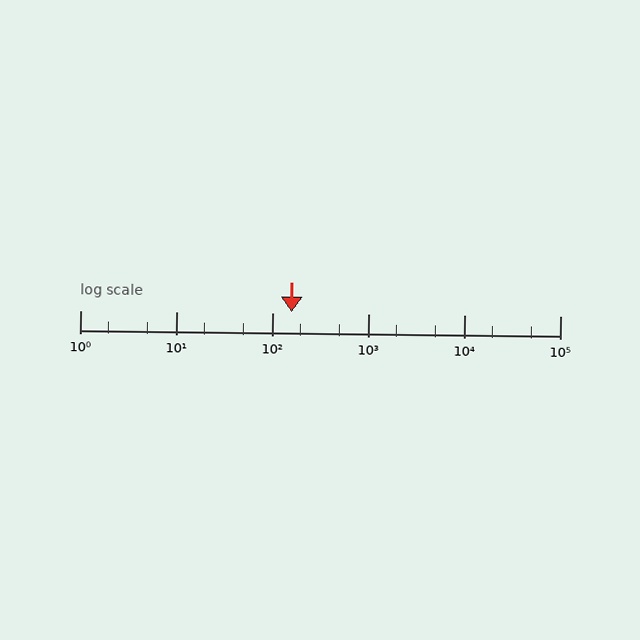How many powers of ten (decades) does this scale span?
The scale spans 5 decades, from 1 to 100000.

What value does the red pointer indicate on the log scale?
The pointer indicates approximately 160.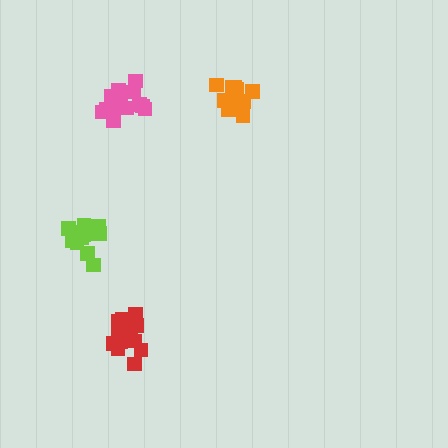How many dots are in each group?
Group 1: 16 dots, Group 2: 16 dots, Group 3: 15 dots, Group 4: 16 dots (63 total).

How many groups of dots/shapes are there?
There are 4 groups.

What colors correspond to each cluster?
The clusters are colored: lime, orange, red, pink.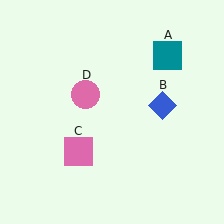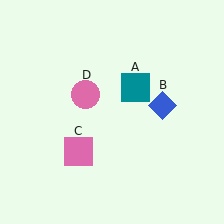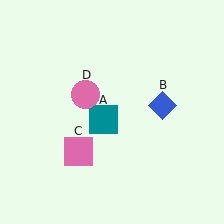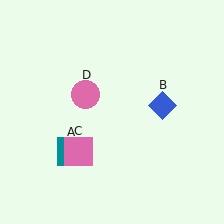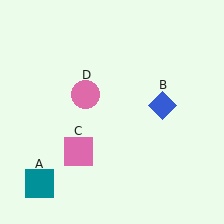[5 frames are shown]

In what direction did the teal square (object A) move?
The teal square (object A) moved down and to the left.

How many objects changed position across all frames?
1 object changed position: teal square (object A).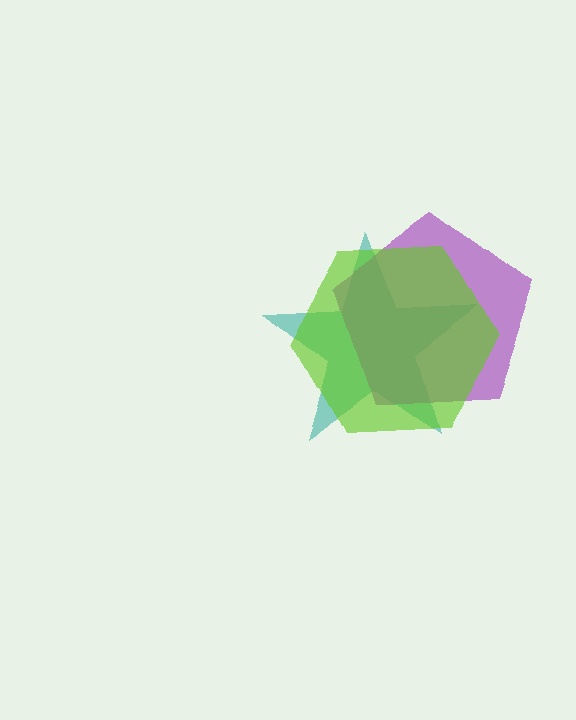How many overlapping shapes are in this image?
There are 3 overlapping shapes in the image.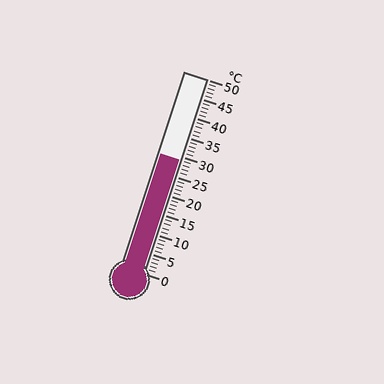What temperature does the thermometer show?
The thermometer shows approximately 29°C.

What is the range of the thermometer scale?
The thermometer scale ranges from 0°C to 50°C.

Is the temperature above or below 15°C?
The temperature is above 15°C.